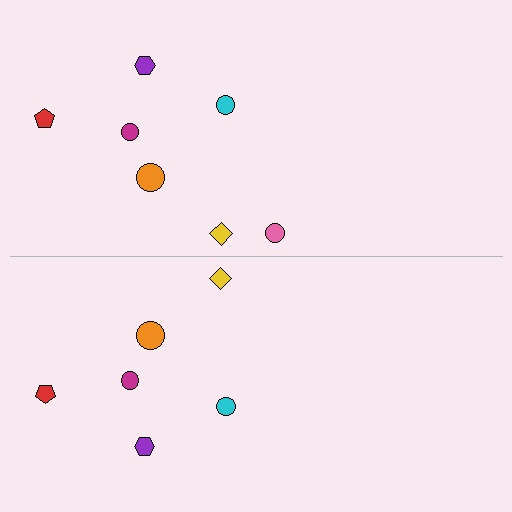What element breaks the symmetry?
A pink circle is missing from the bottom side.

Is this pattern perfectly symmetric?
No, the pattern is not perfectly symmetric. A pink circle is missing from the bottom side.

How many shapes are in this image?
There are 13 shapes in this image.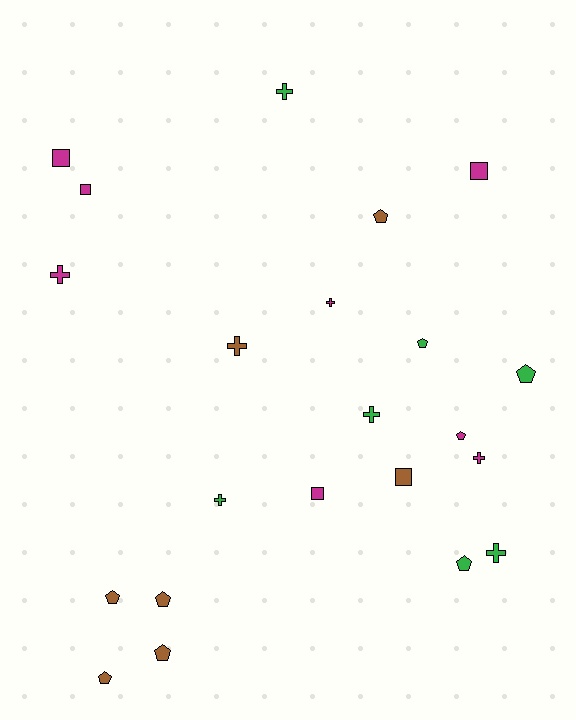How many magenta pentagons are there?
There is 1 magenta pentagon.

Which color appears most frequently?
Magenta, with 8 objects.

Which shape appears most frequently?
Pentagon, with 9 objects.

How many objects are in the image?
There are 22 objects.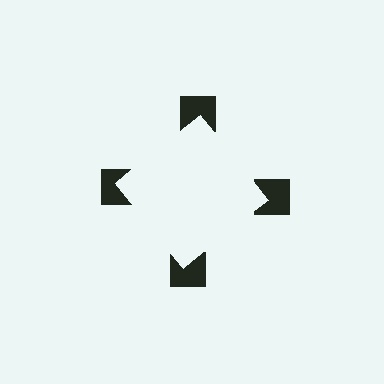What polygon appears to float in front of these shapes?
An illusory square — its edges are inferred from the aligned wedge cuts in the notched squares, not physically drawn.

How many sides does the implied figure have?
4 sides.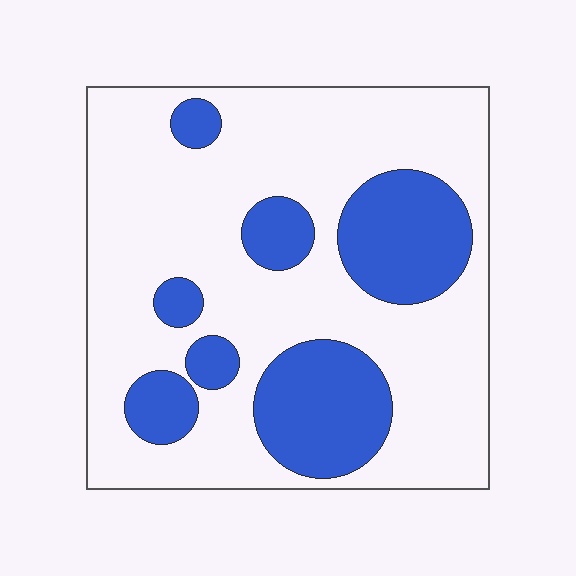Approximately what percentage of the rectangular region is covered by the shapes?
Approximately 30%.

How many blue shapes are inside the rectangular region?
7.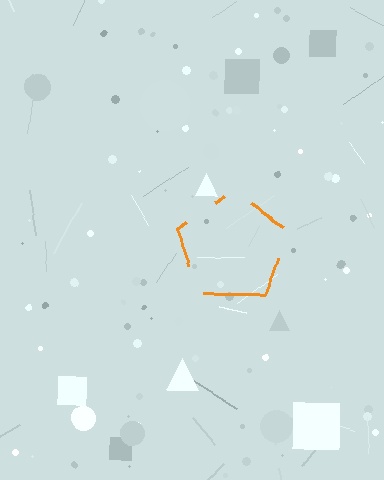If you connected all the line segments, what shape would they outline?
They would outline a pentagon.